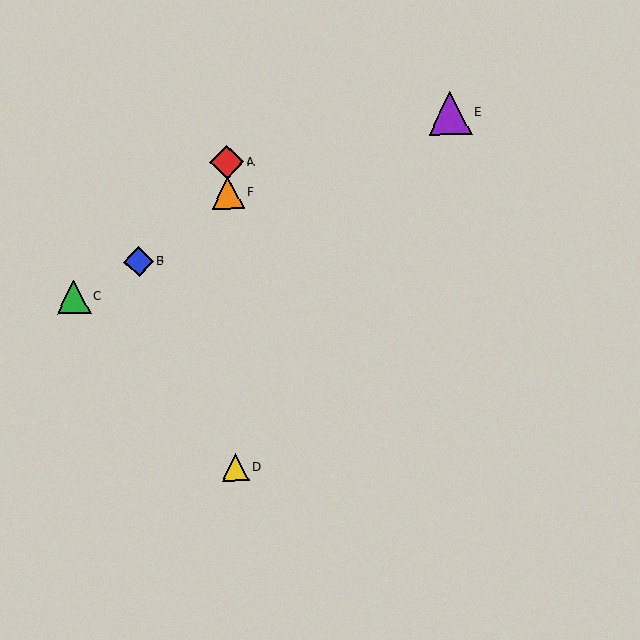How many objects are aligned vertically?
3 objects (A, D, F) are aligned vertically.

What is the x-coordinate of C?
Object C is at x≈74.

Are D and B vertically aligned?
No, D is at x≈236 and B is at x≈139.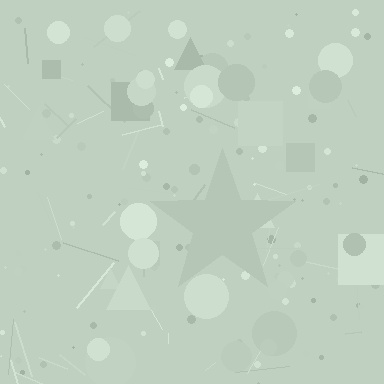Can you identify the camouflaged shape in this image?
The camouflaged shape is a star.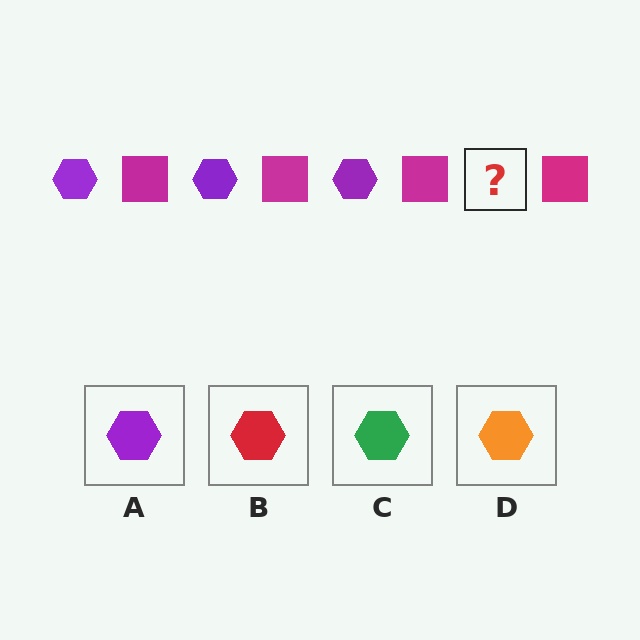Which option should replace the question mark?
Option A.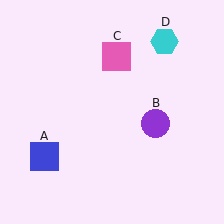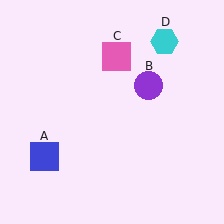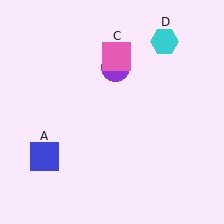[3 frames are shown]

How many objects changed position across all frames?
1 object changed position: purple circle (object B).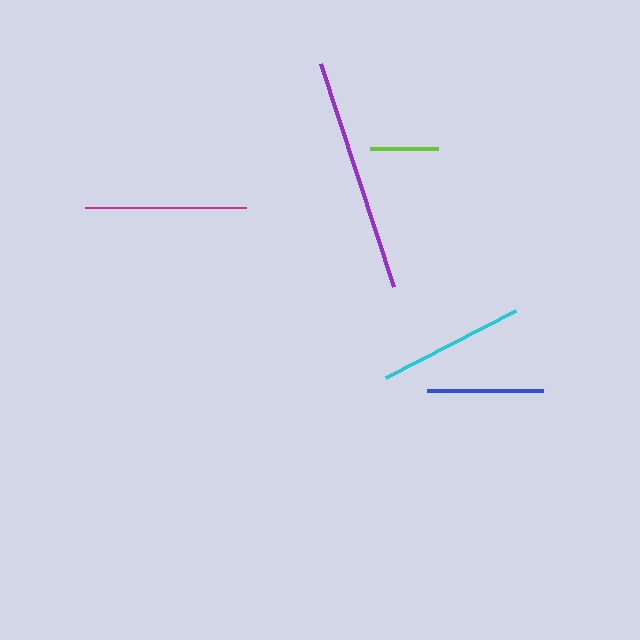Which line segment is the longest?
The purple line is the longest at approximately 235 pixels.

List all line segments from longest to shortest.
From longest to shortest: purple, magenta, cyan, blue, lime.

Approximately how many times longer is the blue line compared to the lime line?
The blue line is approximately 1.7 times the length of the lime line.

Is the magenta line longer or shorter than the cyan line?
The magenta line is longer than the cyan line.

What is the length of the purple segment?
The purple segment is approximately 235 pixels long.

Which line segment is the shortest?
The lime line is the shortest at approximately 69 pixels.